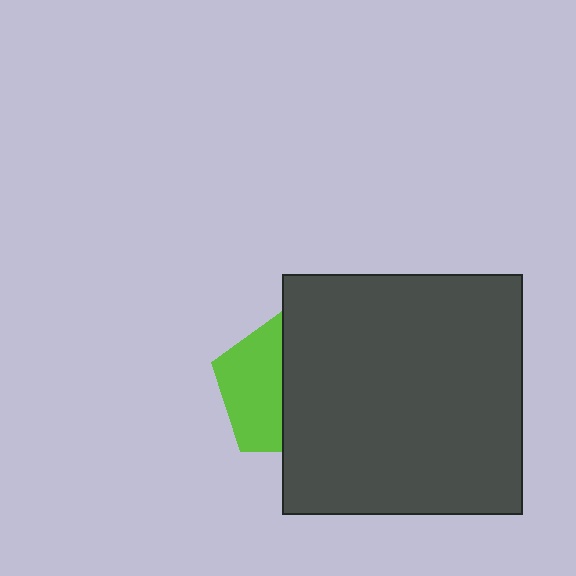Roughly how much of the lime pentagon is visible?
A small part of it is visible (roughly 45%).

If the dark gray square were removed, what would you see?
You would see the complete lime pentagon.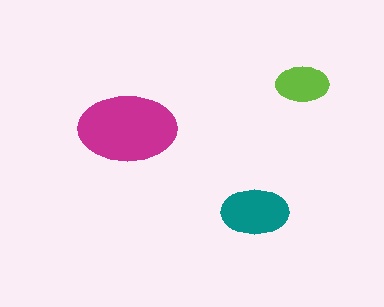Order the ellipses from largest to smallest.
the magenta one, the teal one, the lime one.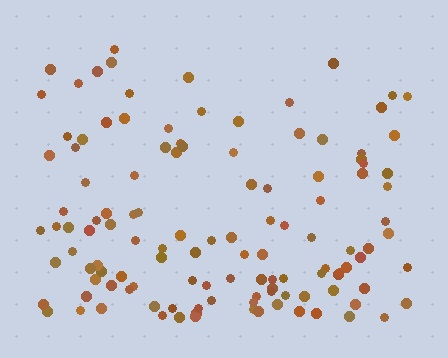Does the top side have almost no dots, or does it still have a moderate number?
Still a moderate number, just noticeably fewer than the bottom.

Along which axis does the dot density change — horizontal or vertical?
Vertical.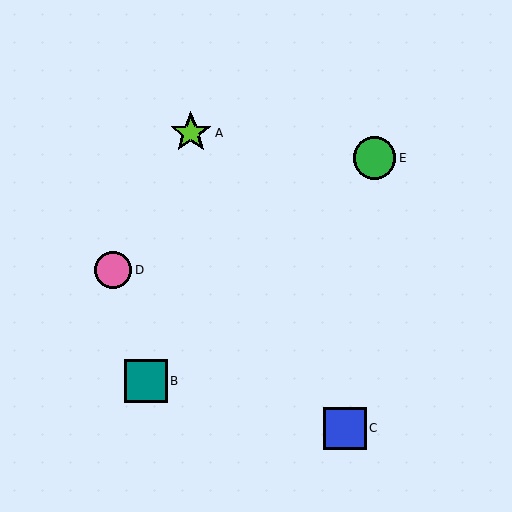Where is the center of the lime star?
The center of the lime star is at (191, 133).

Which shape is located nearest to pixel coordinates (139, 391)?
The teal square (labeled B) at (146, 381) is nearest to that location.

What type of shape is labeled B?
Shape B is a teal square.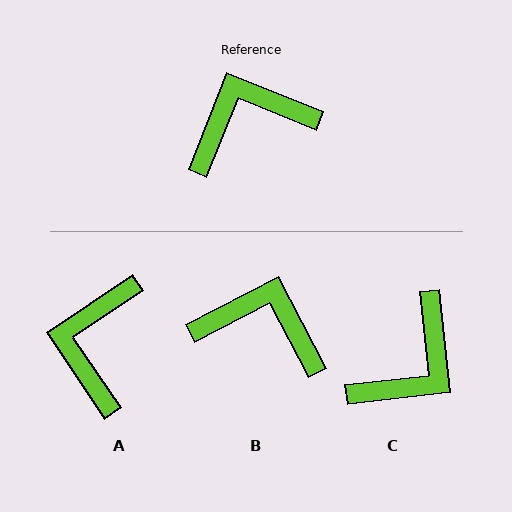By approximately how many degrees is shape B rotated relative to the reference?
Approximately 41 degrees clockwise.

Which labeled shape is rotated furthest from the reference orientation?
C, about 152 degrees away.